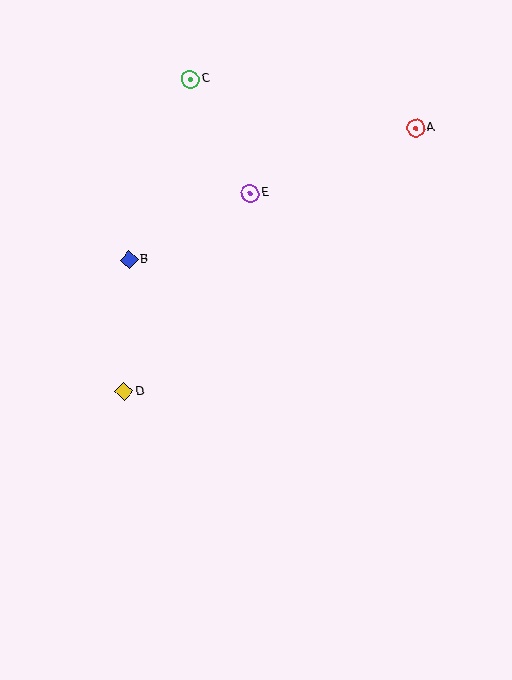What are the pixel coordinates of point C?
Point C is at (191, 79).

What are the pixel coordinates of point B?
Point B is at (129, 260).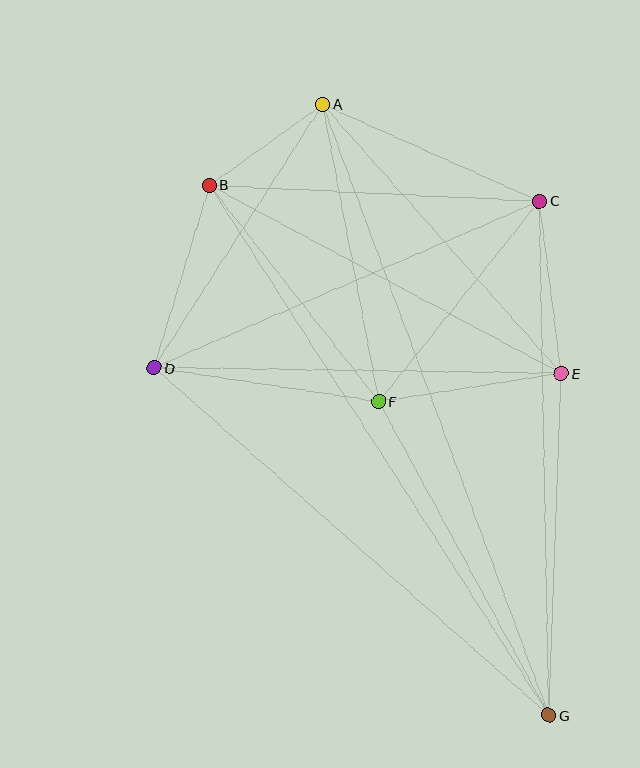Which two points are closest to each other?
Points A and B are closest to each other.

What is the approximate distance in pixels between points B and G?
The distance between B and G is approximately 630 pixels.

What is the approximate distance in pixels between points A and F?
The distance between A and F is approximately 302 pixels.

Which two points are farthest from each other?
Points A and G are farthest from each other.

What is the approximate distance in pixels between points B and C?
The distance between B and C is approximately 331 pixels.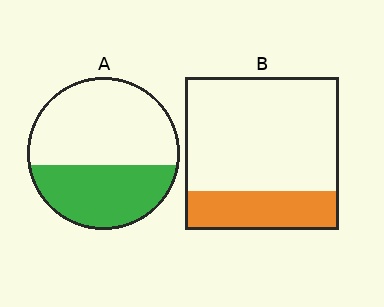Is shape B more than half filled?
No.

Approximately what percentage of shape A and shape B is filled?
A is approximately 40% and B is approximately 25%.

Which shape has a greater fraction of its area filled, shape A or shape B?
Shape A.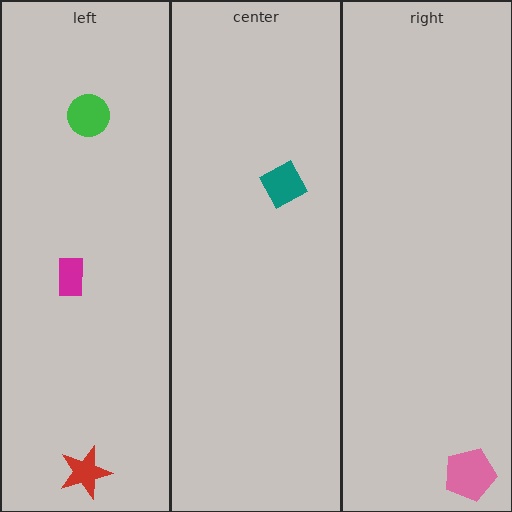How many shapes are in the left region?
3.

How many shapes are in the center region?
1.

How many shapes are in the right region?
1.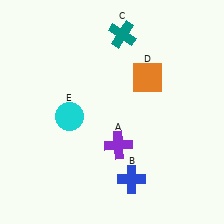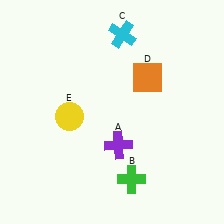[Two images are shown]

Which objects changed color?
B changed from blue to green. C changed from teal to cyan. E changed from cyan to yellow.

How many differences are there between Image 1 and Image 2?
There are 3 differences between the two images.